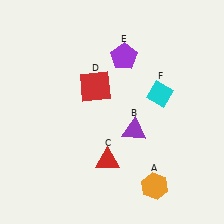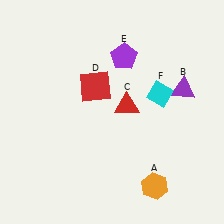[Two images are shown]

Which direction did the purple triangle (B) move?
The purple triangle (B) moved right.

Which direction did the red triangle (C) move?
The red triangle (C) moved up.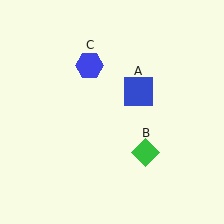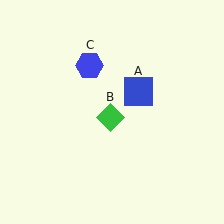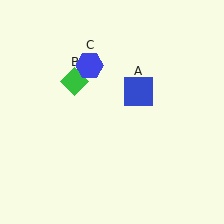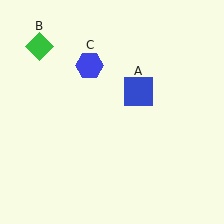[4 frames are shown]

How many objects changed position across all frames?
1 object changed position: green diamond (object B).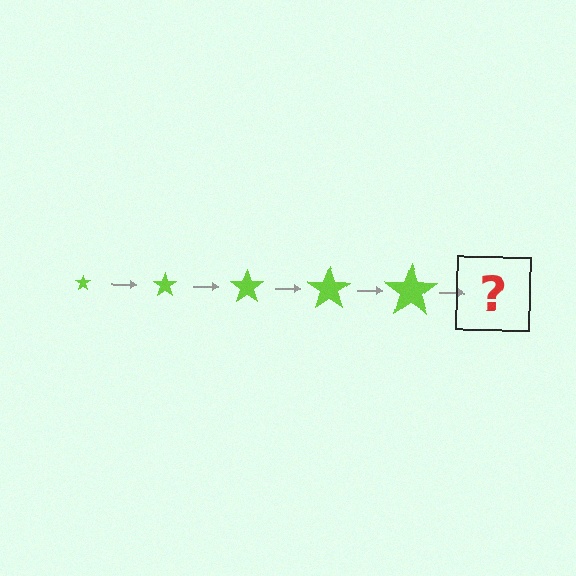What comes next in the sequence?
The next element should be a lime star, larger than the previous one.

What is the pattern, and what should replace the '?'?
The pattern is that the star gets progressively larger each step. The '?' should be a lime star, larger than the previous one.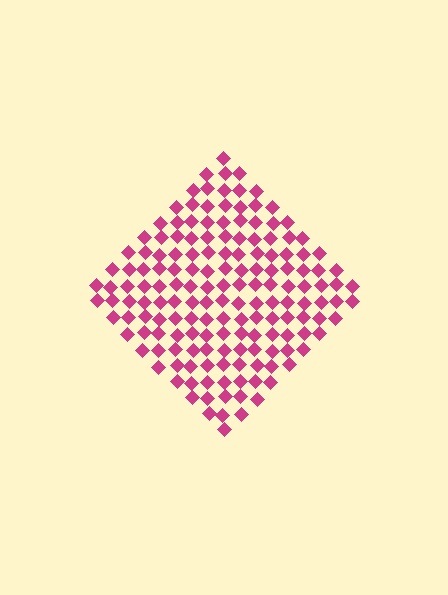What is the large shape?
The large shape is a diamond.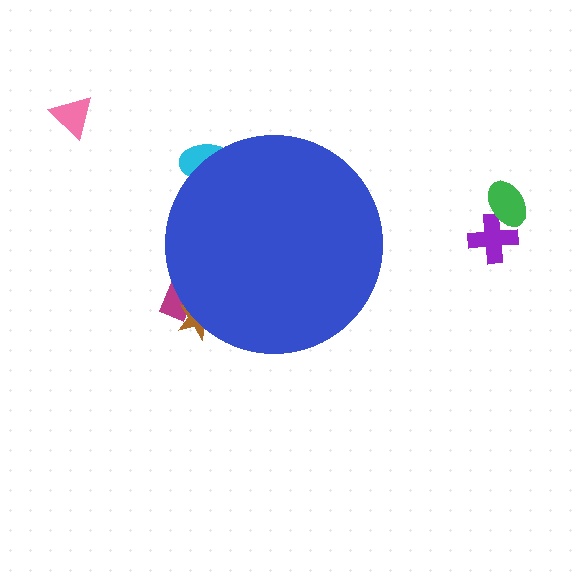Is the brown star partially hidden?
Yes, the brown star is partially hidden behind the blue circle.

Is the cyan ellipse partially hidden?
Yes, the cyan ellipse is partially hidden behind the blue circle.